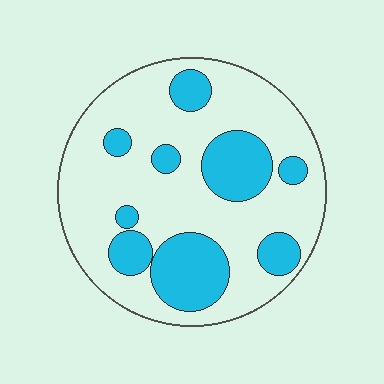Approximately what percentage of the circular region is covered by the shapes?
Approximately 30%.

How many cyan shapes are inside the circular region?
9.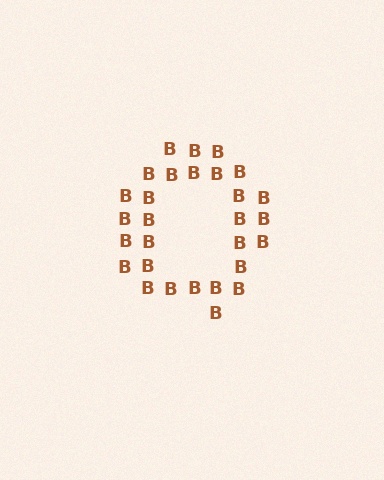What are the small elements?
The small elements are letter B's.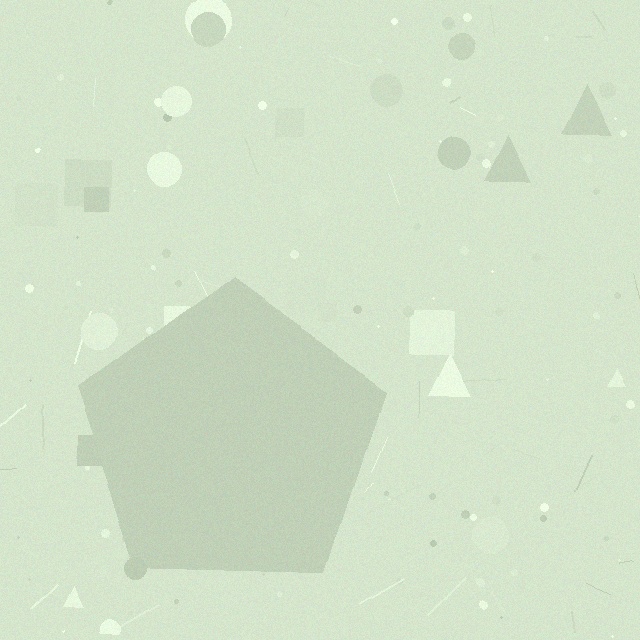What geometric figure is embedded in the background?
A pentagon is embedded in the background.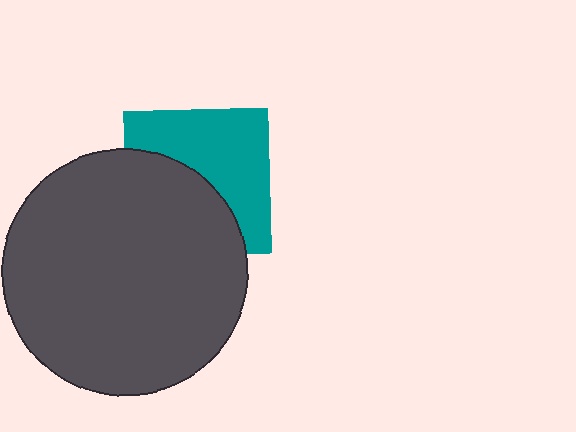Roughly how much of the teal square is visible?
About half of it is visible (roughly 53%).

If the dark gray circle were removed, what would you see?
You would see the complete teal square.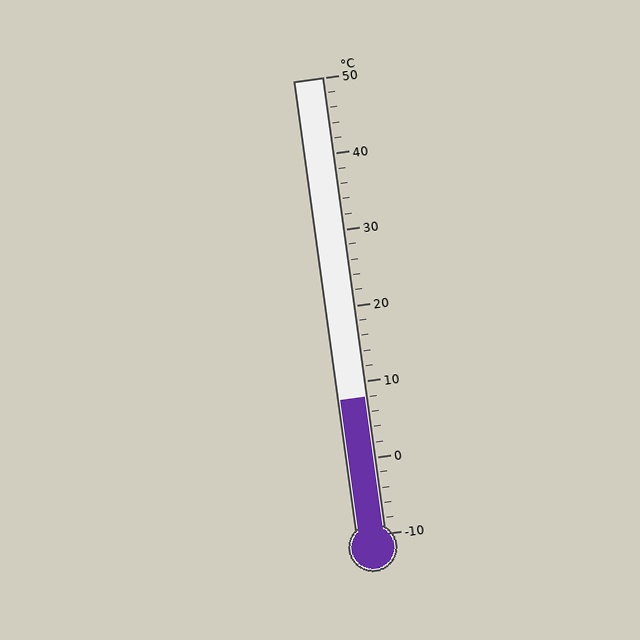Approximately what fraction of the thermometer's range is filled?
The thermometer is filled to approximately 30% of its range.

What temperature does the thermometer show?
The thermometer shows approximately 8°C.